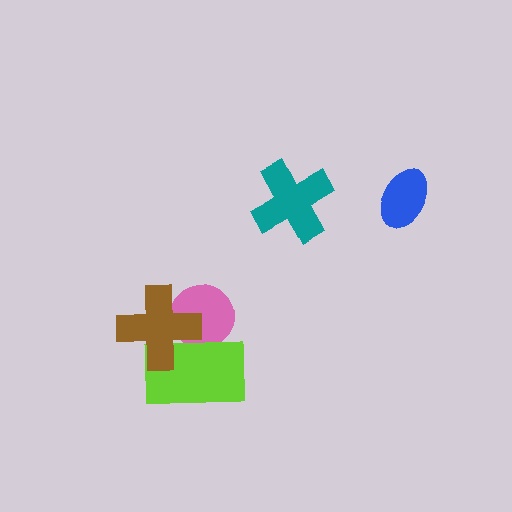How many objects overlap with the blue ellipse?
0 objects overlap with the blue ellipse.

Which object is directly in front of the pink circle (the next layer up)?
The lime rectangle is directly in front of the pink circle.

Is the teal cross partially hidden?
No, no other shape covers it.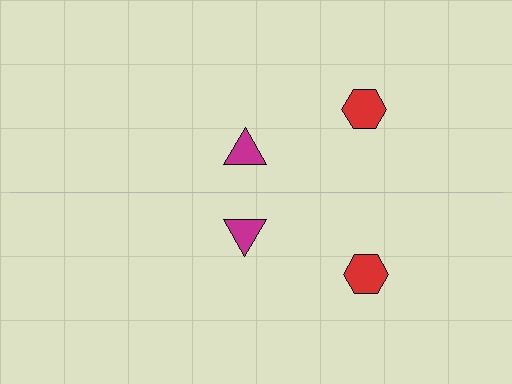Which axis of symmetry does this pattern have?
The pattern has a horizontal axis of symmetry running through the center of the image.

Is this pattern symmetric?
Yes, this pattern has bilateral (reflection) symmetry.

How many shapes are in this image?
There are 4 shapes in this image.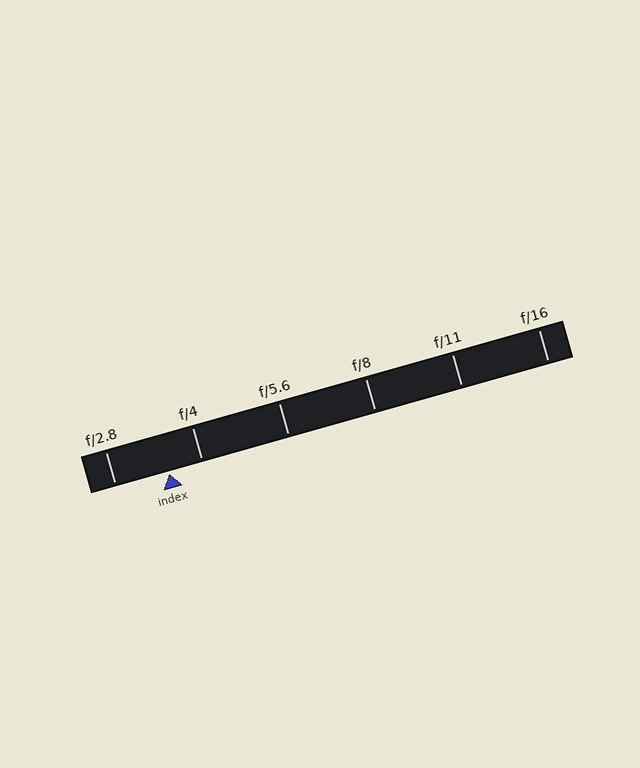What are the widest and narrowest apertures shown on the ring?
The widest aperture shown is f/2.8 and the narrowest is f/16.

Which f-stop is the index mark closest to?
The index mark is closest to f/4.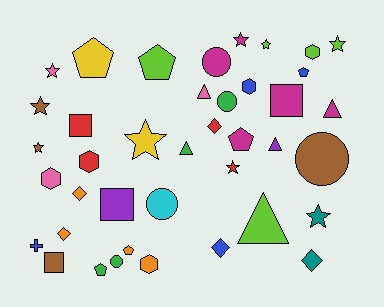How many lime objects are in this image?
There are 5 lime objects.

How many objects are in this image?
There are 40 objects.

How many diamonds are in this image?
There are 5 diamonds.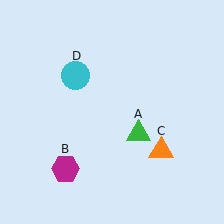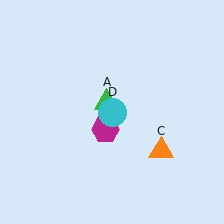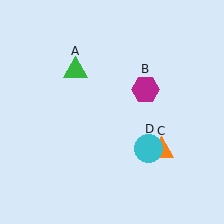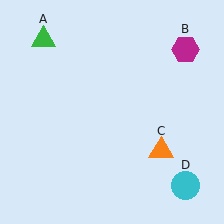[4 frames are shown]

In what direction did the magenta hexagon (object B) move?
The magenta hexagon (object B) moved up and to the right.